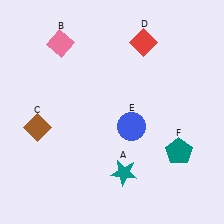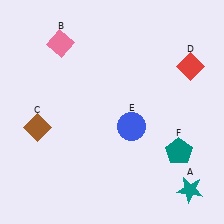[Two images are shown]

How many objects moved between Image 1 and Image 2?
2 objects moved between the two images.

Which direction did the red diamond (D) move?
The red diamond (D) moved right.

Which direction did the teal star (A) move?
The teal star (A) moved right.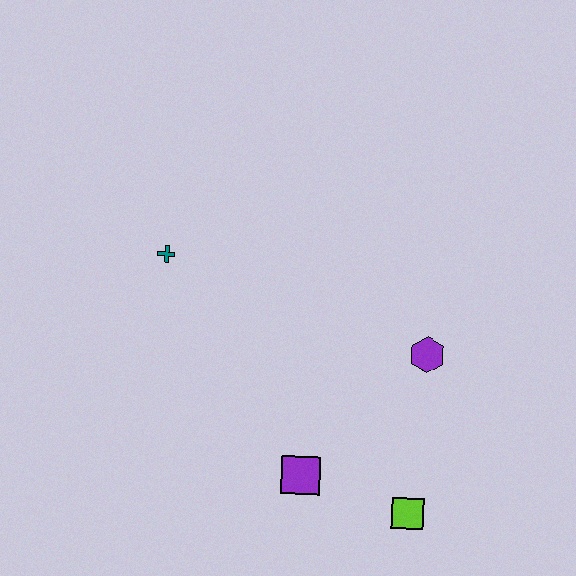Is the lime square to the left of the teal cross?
No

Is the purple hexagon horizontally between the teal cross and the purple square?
No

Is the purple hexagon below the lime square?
No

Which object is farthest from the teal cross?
The lime square is farthest from the teal cross.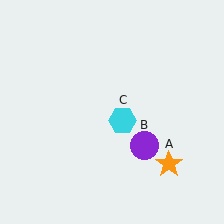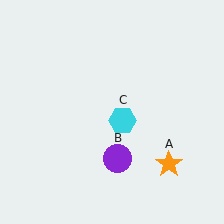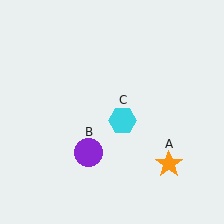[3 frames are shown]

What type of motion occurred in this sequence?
The purple circle (object B) rotated clockwise around the center of the scene.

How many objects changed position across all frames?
1 object changed position: purple circle (object B).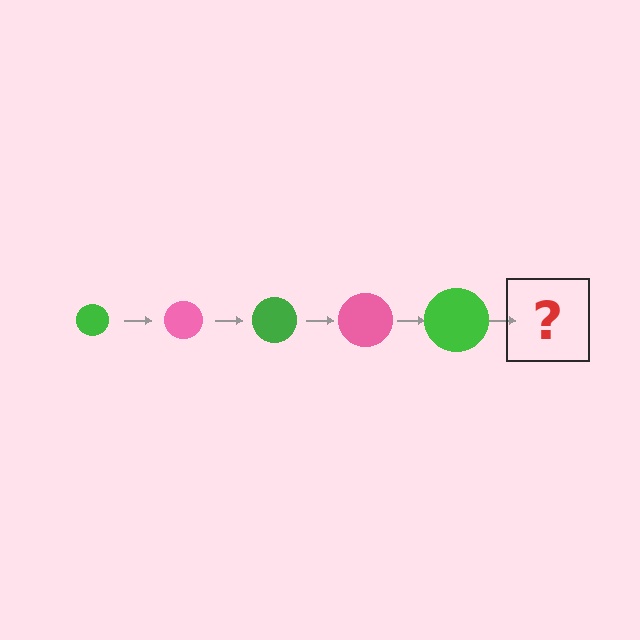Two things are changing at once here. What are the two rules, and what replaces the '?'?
The two rules are that the circle grows larger each step and the color cycles through green and pink. The '?' should be a pink circle, larger than the previous one.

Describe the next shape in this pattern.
It should be a pink circle, larger than the previous one.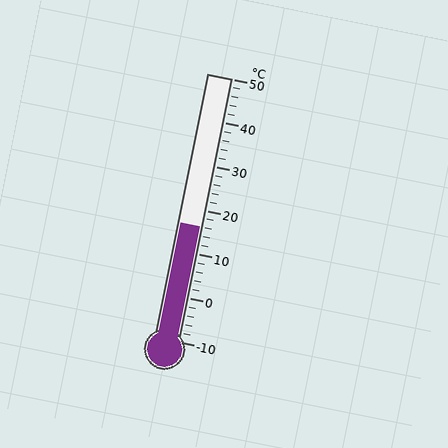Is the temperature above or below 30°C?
The temperature is below 30°C.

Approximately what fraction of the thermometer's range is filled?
The thermometer is filled to approximately 45% of its range.